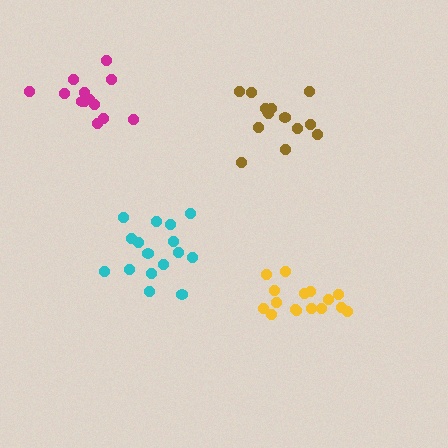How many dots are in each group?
Group 1: 14 dots, Group 2: 16 dots, Group 3: 16 dots, Group 4: 13 dots (59 total).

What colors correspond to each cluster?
The clusters are colored: brown, yellow, cyan, magenta.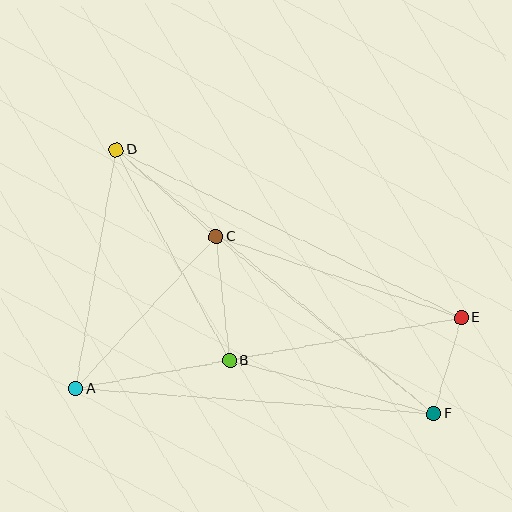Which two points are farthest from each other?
Points D and F are farthest from each other.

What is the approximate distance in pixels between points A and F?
The distance between A and F is approximately 359 pixels.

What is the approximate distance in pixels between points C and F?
The distance between C and F is approximately 280 pixels.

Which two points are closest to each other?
Points E and F are closest to each other.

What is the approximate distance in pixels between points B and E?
The distance between B and E is approximately 236 pixels.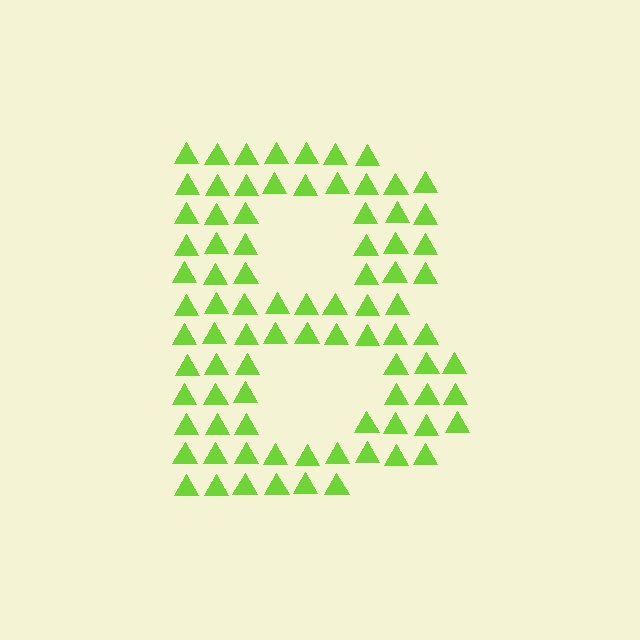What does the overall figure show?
The overall figure shows the letter B.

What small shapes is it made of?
It is made of small triangles.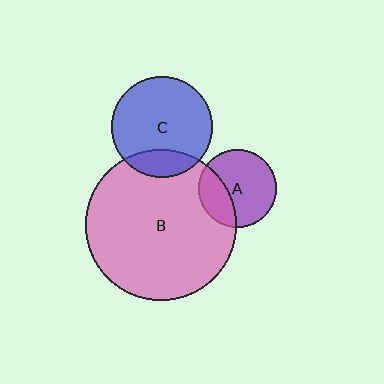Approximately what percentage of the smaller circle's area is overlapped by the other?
Approximately 30%.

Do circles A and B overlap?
Yes.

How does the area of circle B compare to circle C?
Approximately 2.3 times.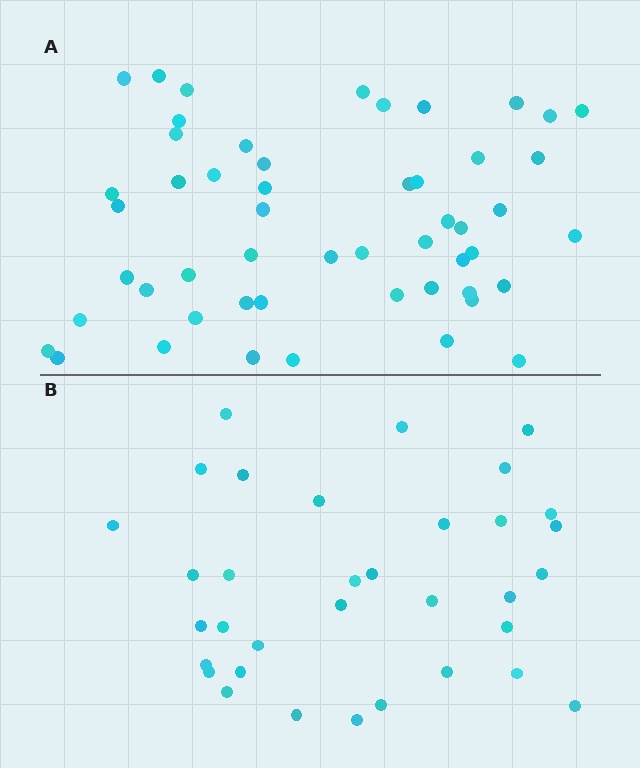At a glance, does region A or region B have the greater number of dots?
Region A (the top region) has more dots.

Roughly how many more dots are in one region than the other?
Region A has approximately 20 more dots than region B.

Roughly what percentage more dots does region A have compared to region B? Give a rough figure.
About 55% more.